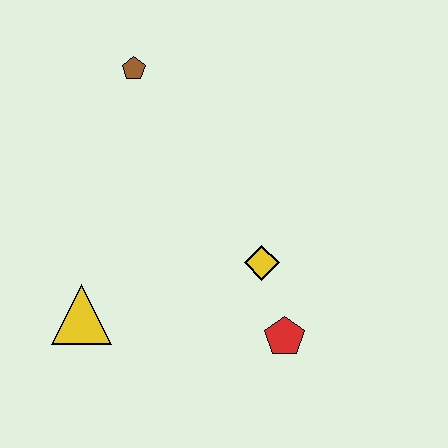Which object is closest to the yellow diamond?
The red pentagon is closest to the yellow diamond.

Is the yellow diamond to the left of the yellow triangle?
No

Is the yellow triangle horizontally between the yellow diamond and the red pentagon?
No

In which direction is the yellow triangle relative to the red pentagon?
The yellow triangle is to the left of the red pentagon.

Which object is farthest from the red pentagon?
The brown pentagon is farthest from the red pentagon.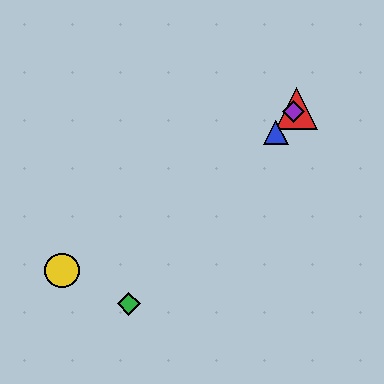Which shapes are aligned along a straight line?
The red triangle, the blue triangle, the green diamond, the purple diamond are aligned along a straight line.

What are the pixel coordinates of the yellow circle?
The yellow circle is at (62, 271).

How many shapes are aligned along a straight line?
4 shapes (the red triangle, the blue triangle, the green diamond, the purple diamond) are aligned along a straight line.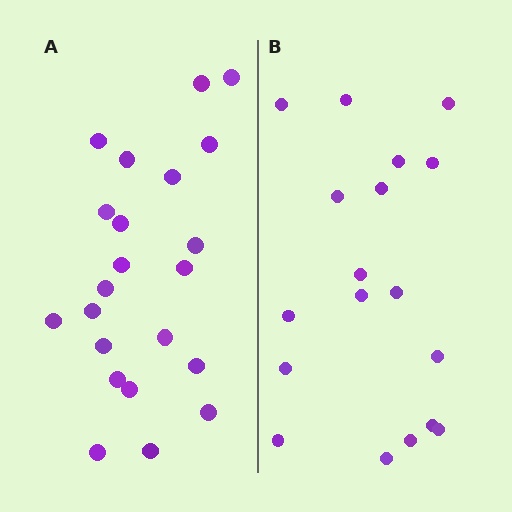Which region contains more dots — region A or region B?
Region A (the left region) has more dots.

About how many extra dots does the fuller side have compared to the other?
Region A has about 4 more dots than region B.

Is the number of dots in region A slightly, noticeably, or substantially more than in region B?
Region A has only slightly more — the two regions are fairly close. The ratio is roughly 1.2 to 1.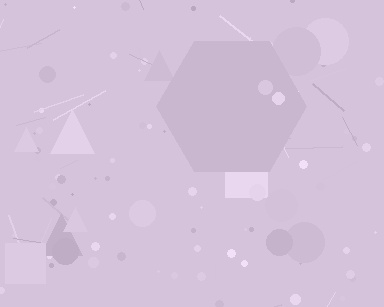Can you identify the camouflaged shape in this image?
The camouflaged shape is a hexagon.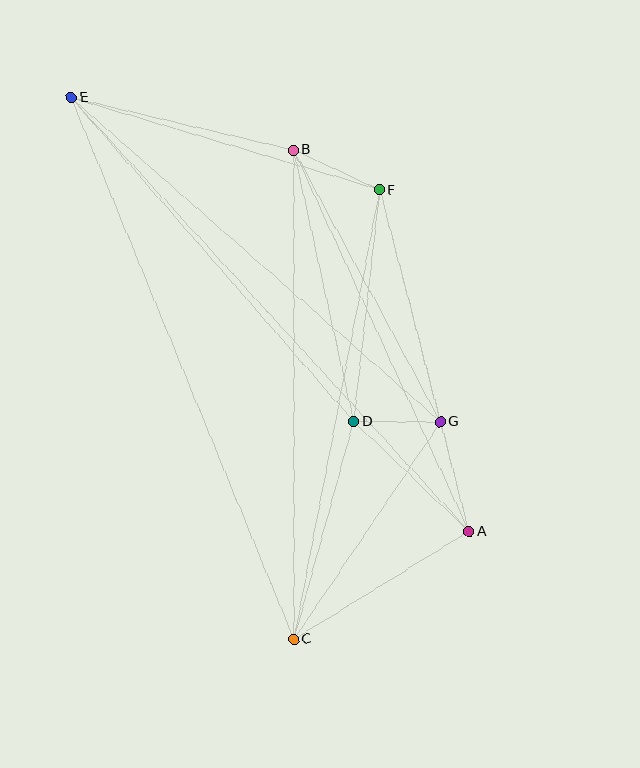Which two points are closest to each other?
Points D and G are closest to each other.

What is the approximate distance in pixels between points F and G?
The distance between F and G is approximately 240 pixels.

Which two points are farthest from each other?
Points A and E are farthest from each other.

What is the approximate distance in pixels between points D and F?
The distance between D and F is approximately 233 pixels.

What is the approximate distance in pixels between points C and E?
The distance between C and E is approximately 586 pixels.